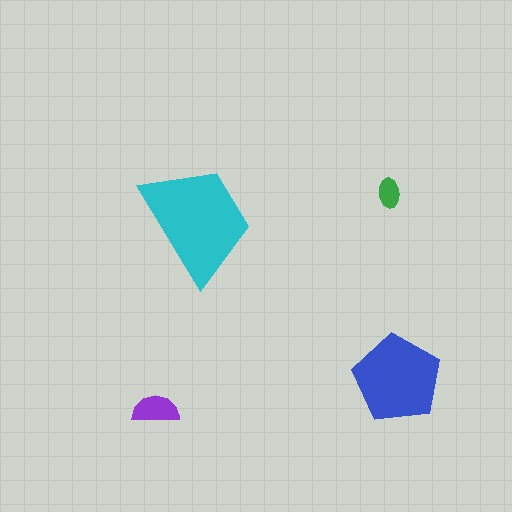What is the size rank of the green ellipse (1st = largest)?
4th.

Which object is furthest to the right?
The blue pentagon is rightmost.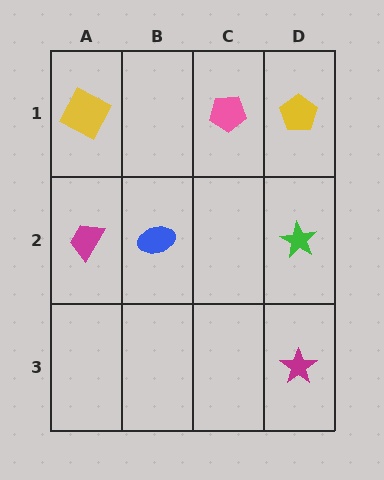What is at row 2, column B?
A blue ellipse.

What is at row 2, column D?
A green star.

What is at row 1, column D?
A yellow pentagon.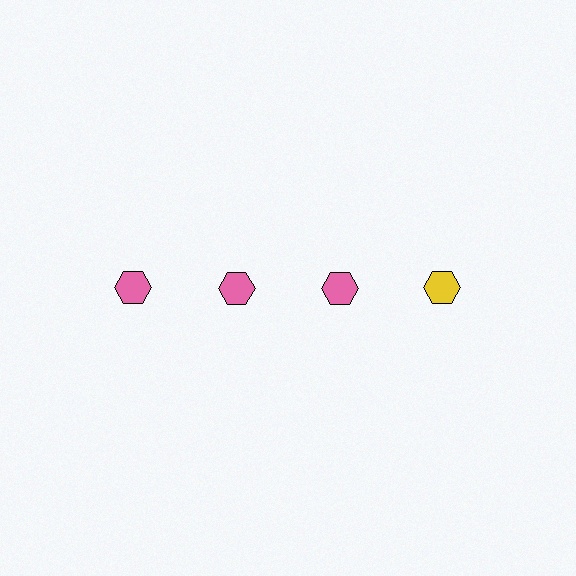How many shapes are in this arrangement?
There are 4 shapes arranged in a grid pattern.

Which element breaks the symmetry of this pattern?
The yellow hexagon in the top row, second from right column breaks the symmetry. All other shapes are pink hexagons.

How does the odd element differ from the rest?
It has a different color: yellow instead of pink.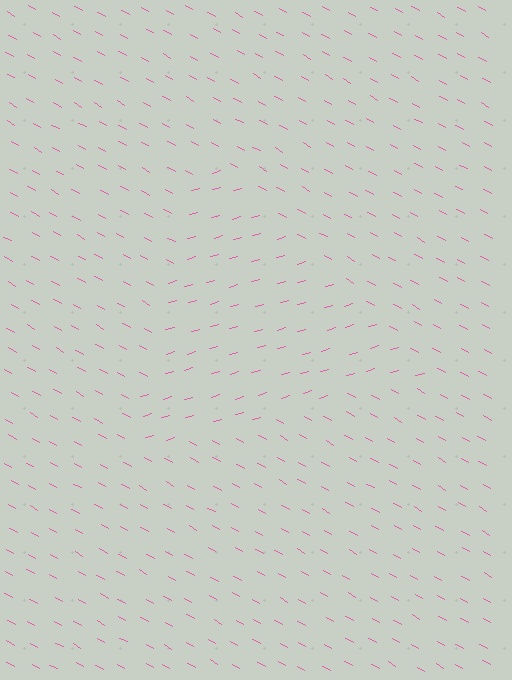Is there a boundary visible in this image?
Yes, there is a texture boundary formed by a change in line orientation.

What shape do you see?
I see a triangle.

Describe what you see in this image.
The image is filled with small pink line segments. A triangle region in the image has lines oriented differently from the surrounding lines, creating a visible texture boundary.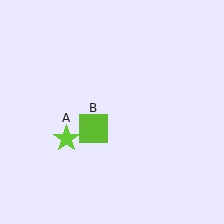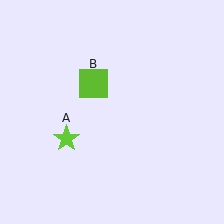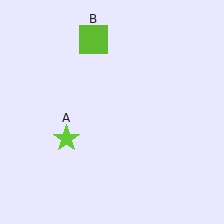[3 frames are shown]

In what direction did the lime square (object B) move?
The lime square (object B) moved up.